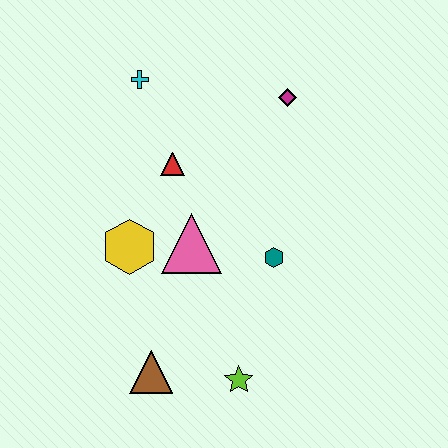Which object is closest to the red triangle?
The pink triangle is closest to the red triangle.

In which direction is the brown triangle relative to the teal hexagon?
The brown triangle is to the left of the teal hexagon.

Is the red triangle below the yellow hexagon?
No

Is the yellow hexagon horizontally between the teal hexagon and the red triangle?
No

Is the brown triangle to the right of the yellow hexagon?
Yes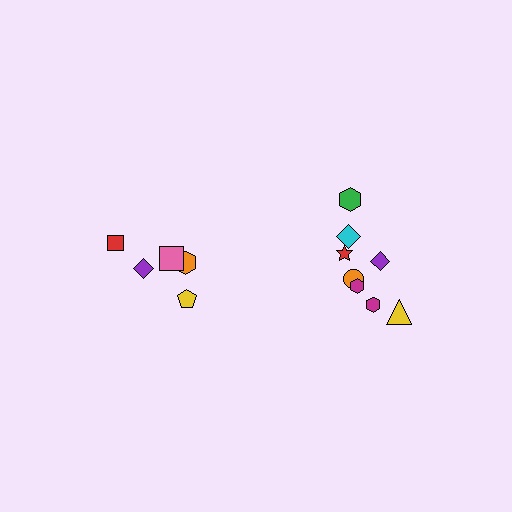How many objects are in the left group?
There are 5 objects.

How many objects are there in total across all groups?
There are 13 objects.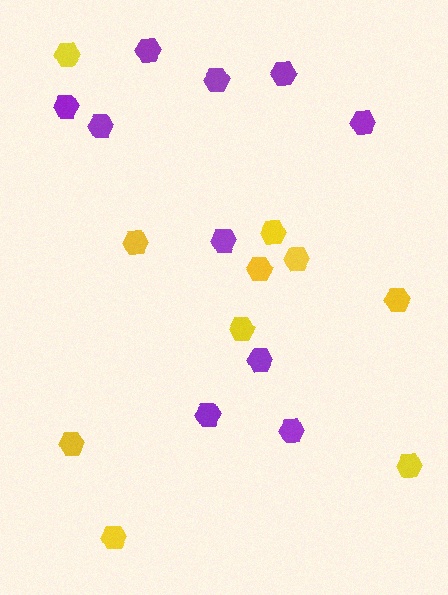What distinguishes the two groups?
There are 2 groups: one group of purple hexagons (10) and one group of yellow hexagons (10).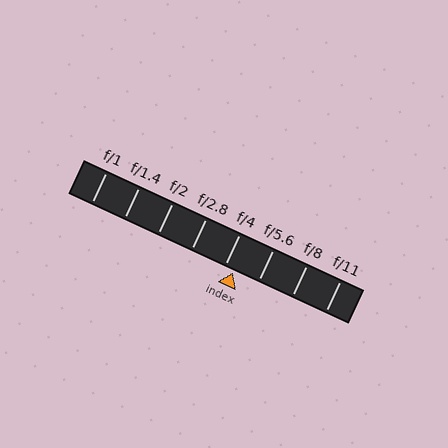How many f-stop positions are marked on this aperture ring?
There are 8 f-stop positions marked.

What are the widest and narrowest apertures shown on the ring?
The widest aperture shown is f/1 and the narrowest is f/11.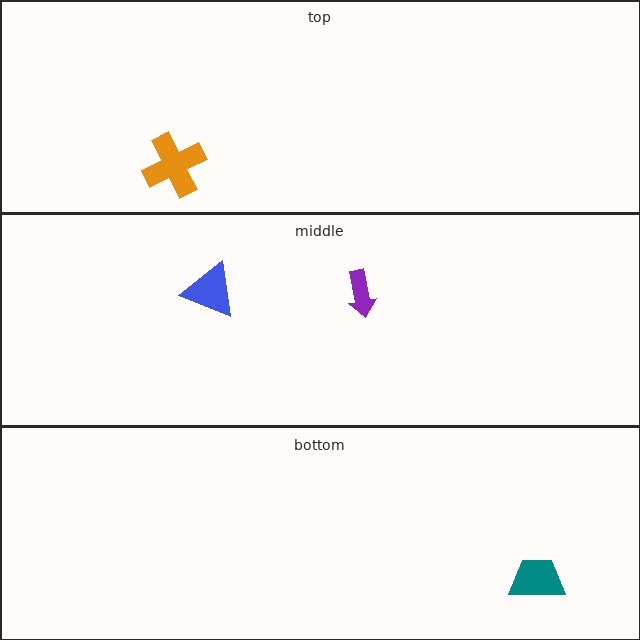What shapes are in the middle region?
The purple arrow, the blue triangle.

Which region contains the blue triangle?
The middle region.